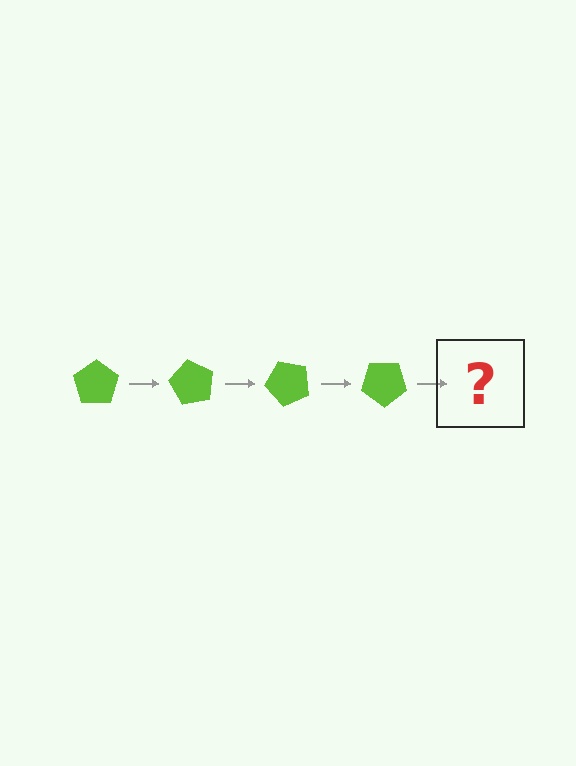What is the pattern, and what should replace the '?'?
The pattern is that the pentagon rotates 60 degrees each step. The '?' should be a lime pentagon rotated 240 degrees.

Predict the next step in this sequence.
The next step is a lime pentagon rotated 240 degrees.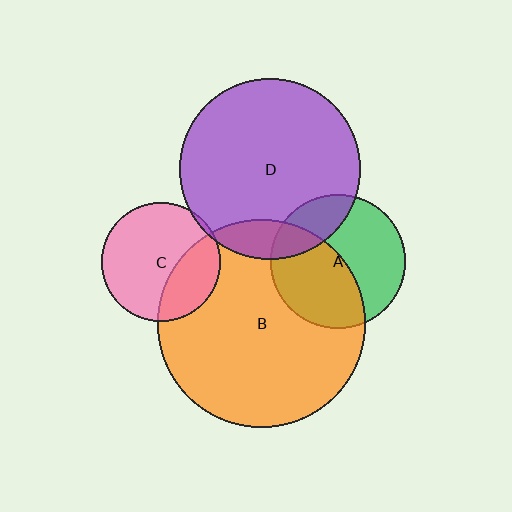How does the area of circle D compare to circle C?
Approximately 2.3 times.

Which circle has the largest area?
Circle B (orange).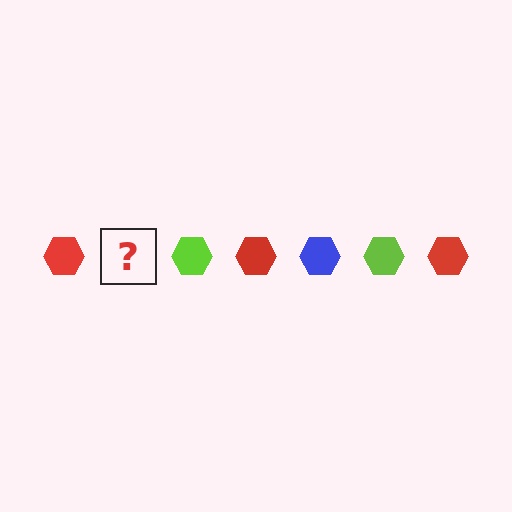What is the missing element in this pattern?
The missing element is a blue hexagon.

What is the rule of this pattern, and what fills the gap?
The rule is that the pattern cycles through red, blue, lime hexagons. The gap should be filled with a blue hexagon.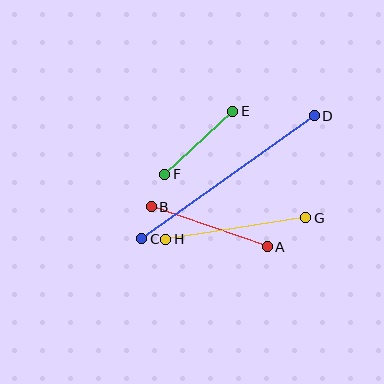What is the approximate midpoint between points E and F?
The midpoint is at approximately (199, 143) pixels.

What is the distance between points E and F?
The distance is approximately 92 pixels.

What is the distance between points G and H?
The distance is approximately 142 pixels.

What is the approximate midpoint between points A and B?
The midpoint is at approximately (209, 227) pixels.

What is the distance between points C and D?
The distance is approximately 212 pixels.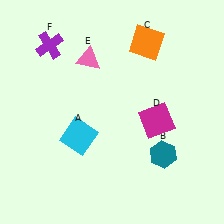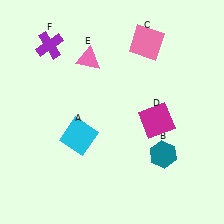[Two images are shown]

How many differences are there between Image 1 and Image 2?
There is 1 difference between the two images.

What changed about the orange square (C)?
In Image 1, C is orange. In Image 2, it changed to pink.